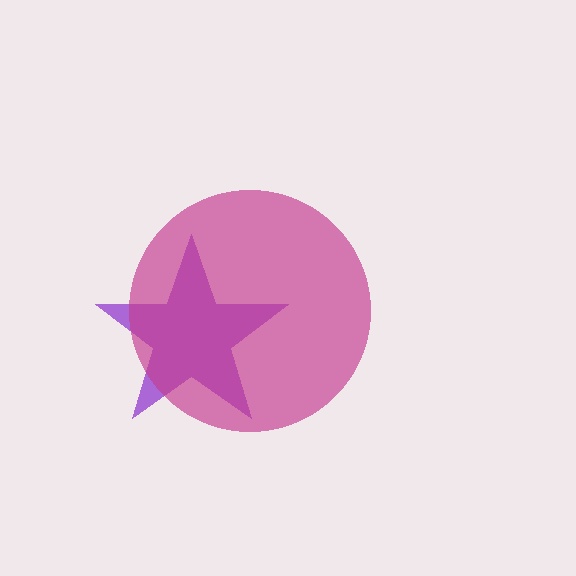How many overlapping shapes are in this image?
There are 2 overlapping shapes in the image.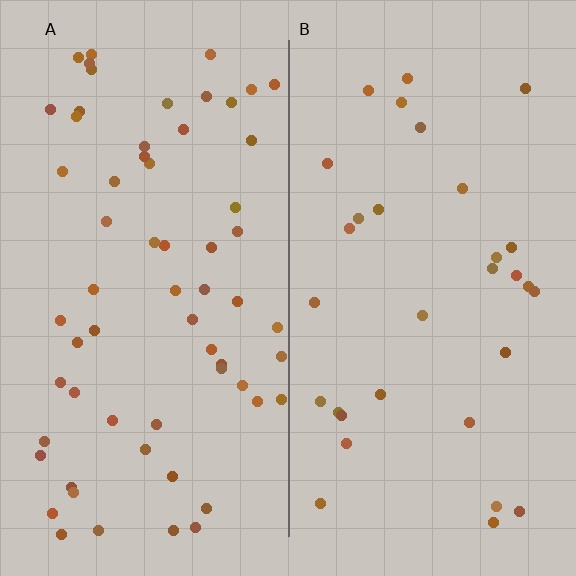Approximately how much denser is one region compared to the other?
Approximately 2.0× — region A over region B.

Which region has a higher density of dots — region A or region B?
A (the left).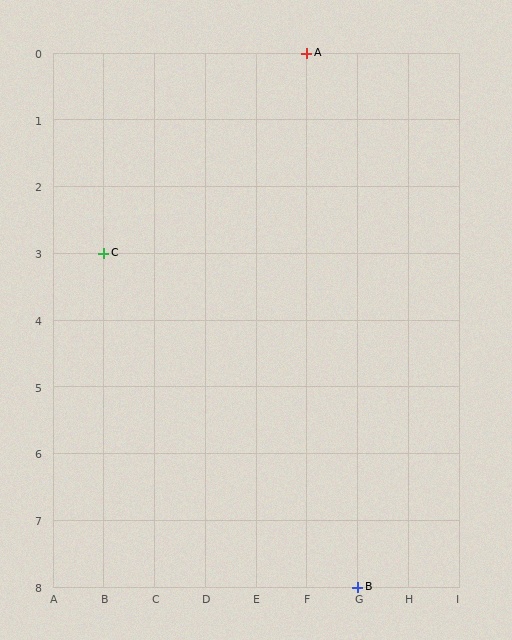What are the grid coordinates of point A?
Point A is at grid coordinates (F, 0).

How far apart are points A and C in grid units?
Points A and C are 4 columns and 3 rows apart (about 5.0 grid units diagonally).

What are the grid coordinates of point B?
Point B is at grid coordinates (G, 8).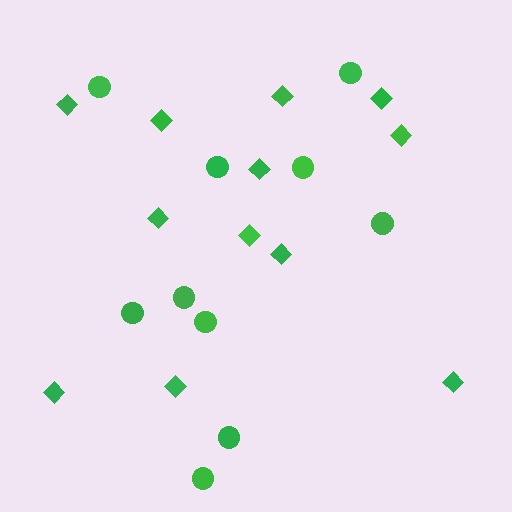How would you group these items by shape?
There are 2 groups: one group of diamonds (12) and one group of circles (10).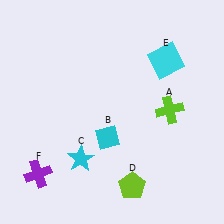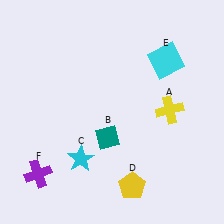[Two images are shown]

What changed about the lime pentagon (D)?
In Image 1, D is lime. In Image 2, it changed to yellow.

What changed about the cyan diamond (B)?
In Image 1, B is cyan. In Image 2, it changed to teal.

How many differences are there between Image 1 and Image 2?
There are 3 differences between the two images.